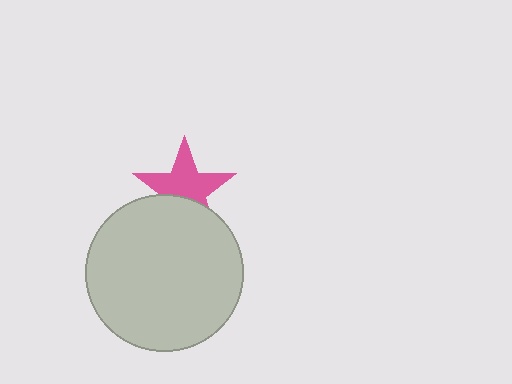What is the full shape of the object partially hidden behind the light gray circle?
The partially hidden object is a pink star.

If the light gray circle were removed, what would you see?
You would see the complete pink star.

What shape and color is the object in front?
The object in front is a light gray circle.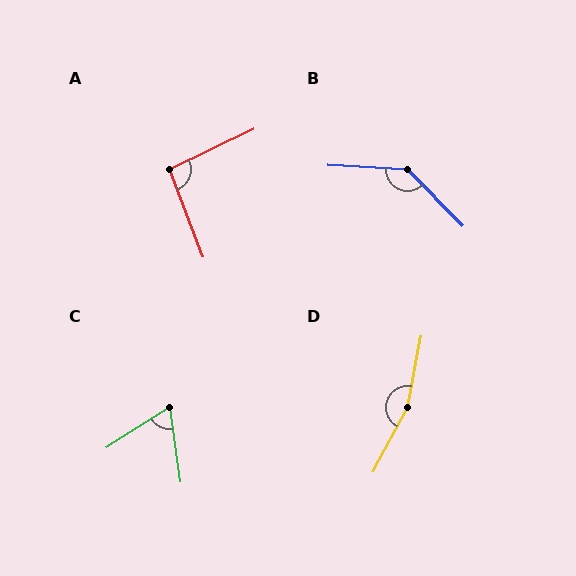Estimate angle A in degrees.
Approximately 94 degrees.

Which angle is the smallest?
C, at approximately 66 degrees.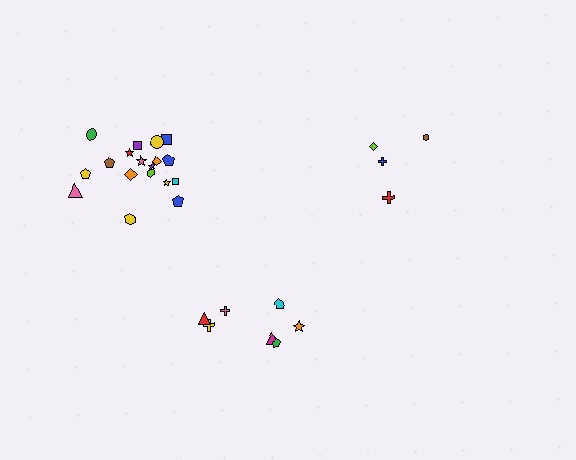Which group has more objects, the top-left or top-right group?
The top-left group.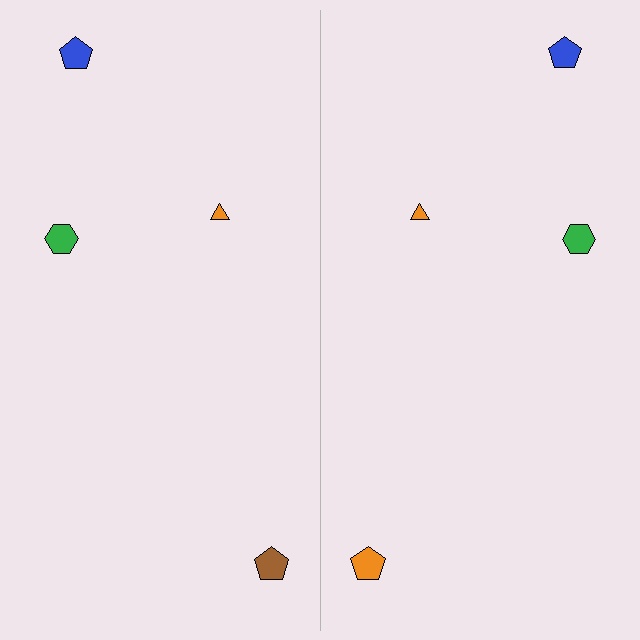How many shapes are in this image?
There are 8 shapes in this image.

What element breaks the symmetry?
The orange pentagon on the right side breaks the symmetry — its mirror counterpart is brown.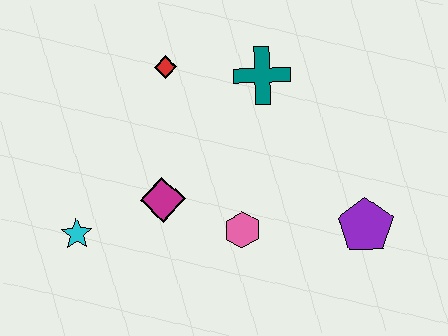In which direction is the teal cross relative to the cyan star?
The teal cross is to the right of the cyan star.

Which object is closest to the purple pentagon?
The pink hexagon is closest to the purple pentagon.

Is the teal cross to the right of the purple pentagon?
No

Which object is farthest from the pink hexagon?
The red diamond is farthest from the pink hexagon.